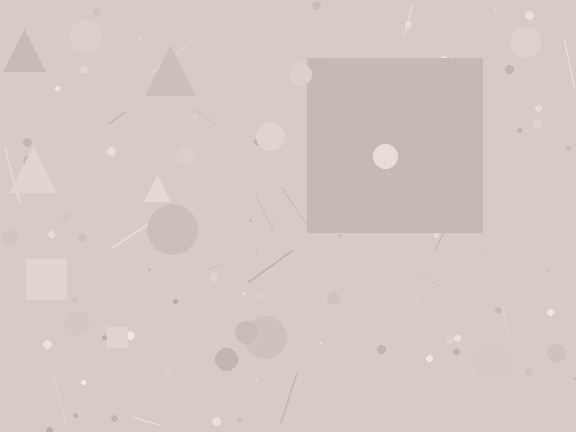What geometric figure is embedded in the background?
A square is embedded in the background.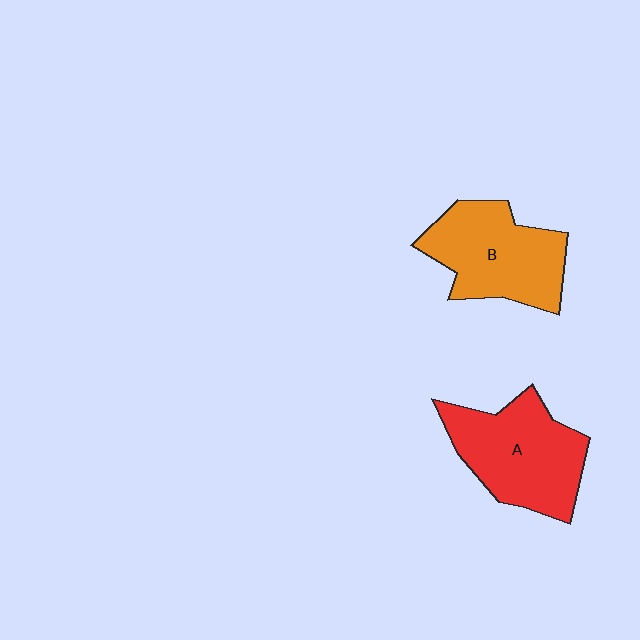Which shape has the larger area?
Shape A (red).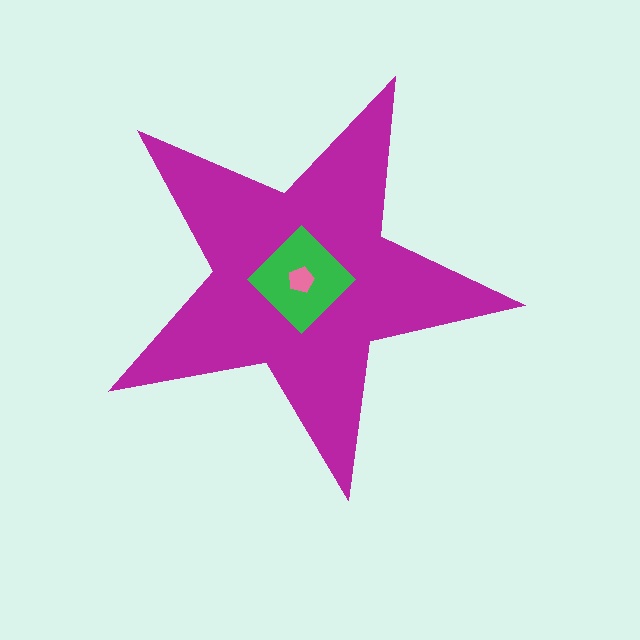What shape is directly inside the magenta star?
The green diamond.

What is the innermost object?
The pink pentagon.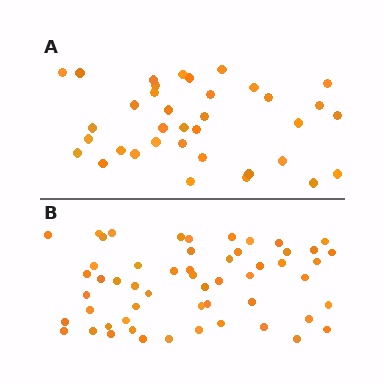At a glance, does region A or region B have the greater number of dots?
Region B (the bottom region) has more dots.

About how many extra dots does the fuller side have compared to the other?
Region B has approximately 20 more dots than region A.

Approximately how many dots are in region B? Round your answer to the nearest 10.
About 60 dots. (The exact count is 55, which rounds to 60.)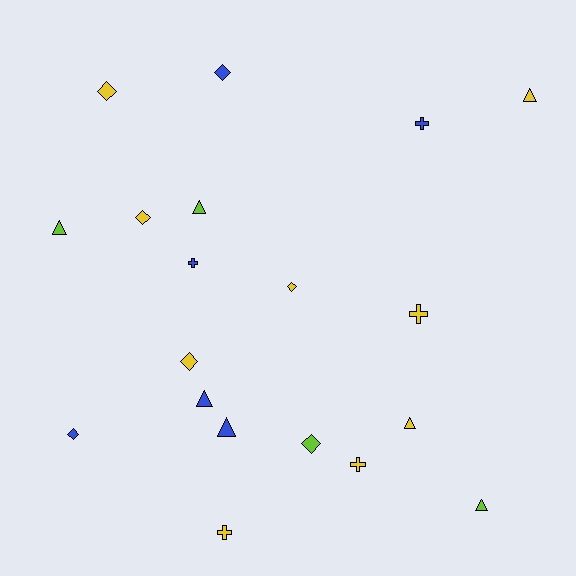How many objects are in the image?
There are 19 objects.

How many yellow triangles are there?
There are 2 yellow triangles.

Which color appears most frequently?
Yellow, with 9 objects.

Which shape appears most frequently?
Triangle, with 7 objects.